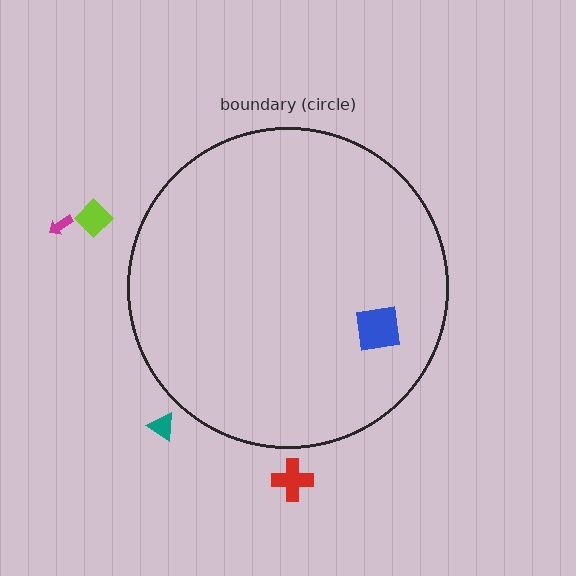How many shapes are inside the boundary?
1 inside, 4 outside.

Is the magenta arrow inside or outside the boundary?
Outside.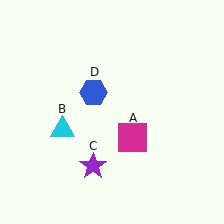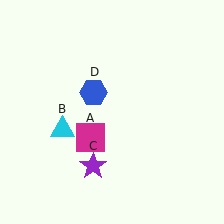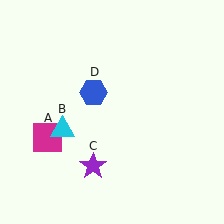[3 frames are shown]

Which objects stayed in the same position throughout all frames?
Cyan triangle (object B) and purple star (object C) and blue hexagon (object D) remained stationary.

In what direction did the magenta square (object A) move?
The magenta square (object A) moved left.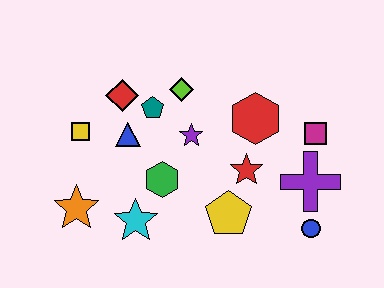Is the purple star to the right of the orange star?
Yes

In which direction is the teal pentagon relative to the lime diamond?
The teal pentagon is to the left of the lime diamond.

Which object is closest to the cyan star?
The green hexagon is closest to the cyan star.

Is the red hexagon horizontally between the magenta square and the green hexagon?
Yes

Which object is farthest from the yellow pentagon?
The yellow square is farthest from the yellow pentagon.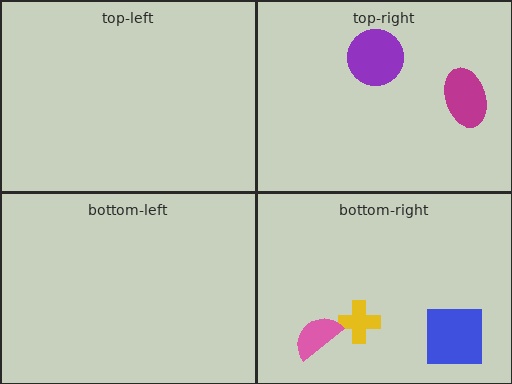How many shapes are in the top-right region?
2.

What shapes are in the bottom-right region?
The yellow cross, the blue square, the pink semicircle.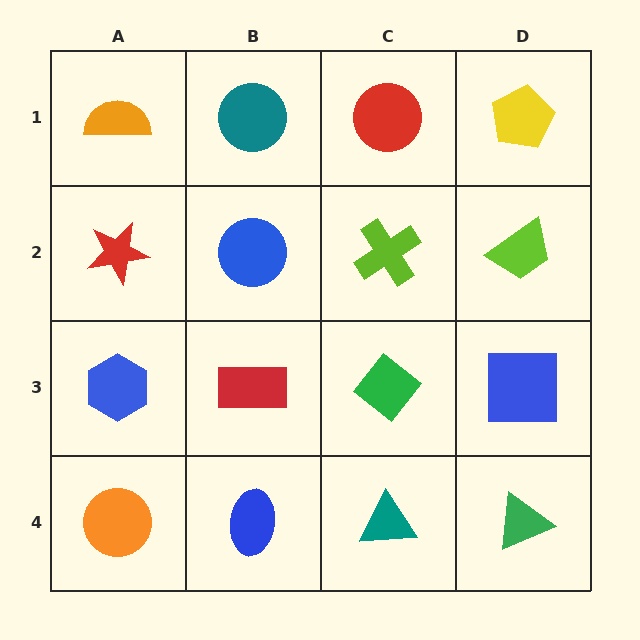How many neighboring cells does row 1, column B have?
3.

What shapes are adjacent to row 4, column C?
A green diamond (row 3, column C), a blue ellipse (row 4, column B), a green triangle (row 4, column D).